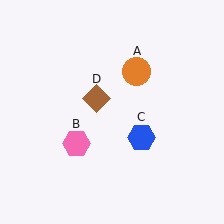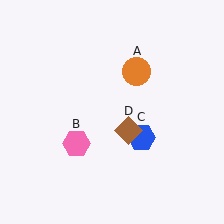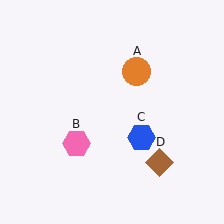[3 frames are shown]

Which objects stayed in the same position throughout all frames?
Orange circle (object A) and pink hexagon (object B) and blue hexagon (object C) remained stationary.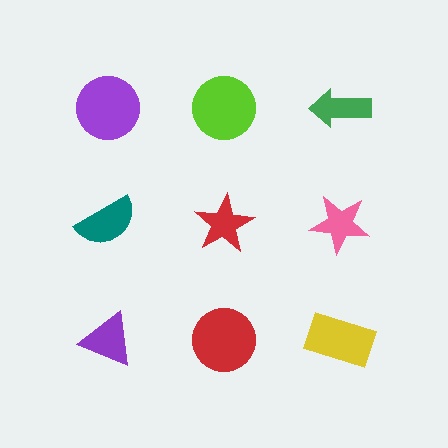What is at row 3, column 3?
A yellow rectangle.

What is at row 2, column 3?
A pink star.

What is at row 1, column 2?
A lime circle.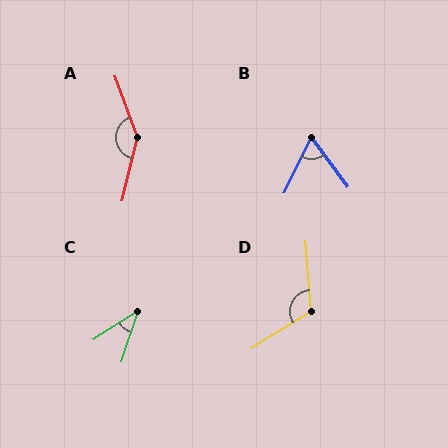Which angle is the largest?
A, at approximately 146 degrees.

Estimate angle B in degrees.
Approximately 63 degrees.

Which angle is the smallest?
C, at approximately 40 degrees.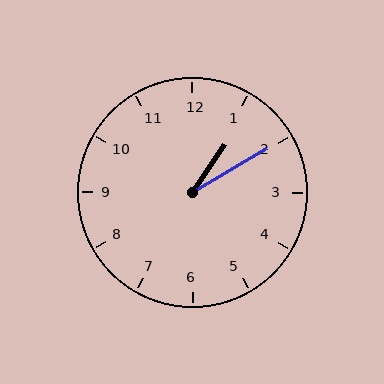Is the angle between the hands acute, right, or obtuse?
It is acute.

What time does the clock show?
1:10.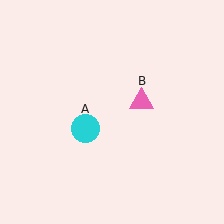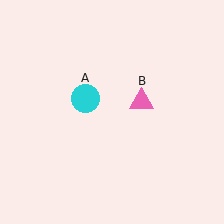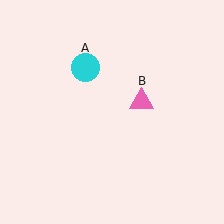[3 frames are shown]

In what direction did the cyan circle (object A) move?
The cyan circle (object A) moved up.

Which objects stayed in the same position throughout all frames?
Pink triangle (object B) remained stationary.